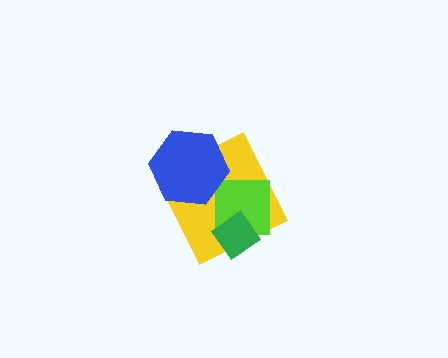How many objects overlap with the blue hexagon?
1 object overlaps with the blue hexagon.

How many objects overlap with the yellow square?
3 objects overlap with the yellow square.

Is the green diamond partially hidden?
No, no other shape covers it.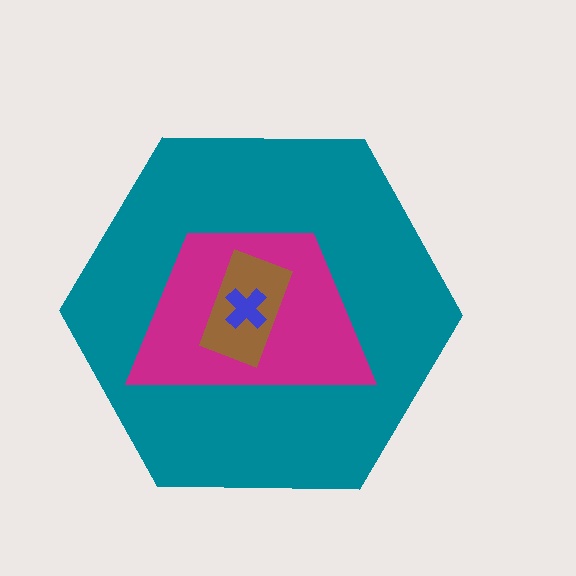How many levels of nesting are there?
4.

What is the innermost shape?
The blue cross.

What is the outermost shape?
The teal hexagon.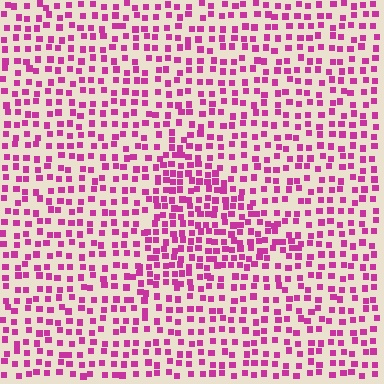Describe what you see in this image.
The image contains small magenta elements arranged at two different densities. A triangle-shaped region is visible where the elements are more densely packed than the surrounding area.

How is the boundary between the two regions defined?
The boundary is defined by a change in element density (approximately 1.6x ratio). All elements are the same color, size, and shape.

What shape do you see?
I see a triangle.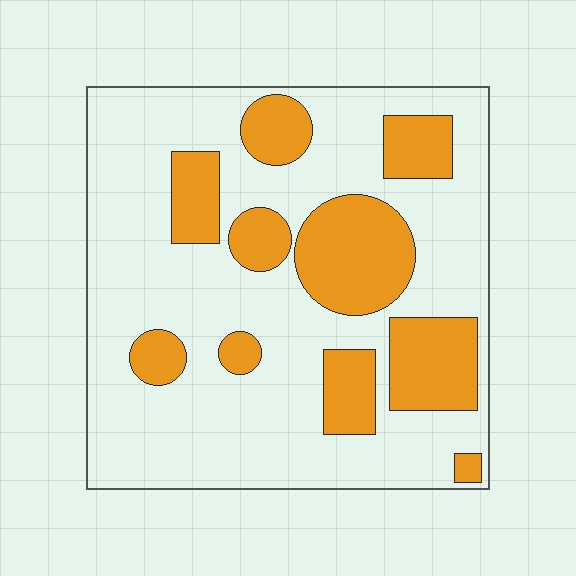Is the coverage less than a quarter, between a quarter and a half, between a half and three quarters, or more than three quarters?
Between a quarter and a half.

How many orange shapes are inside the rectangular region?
10.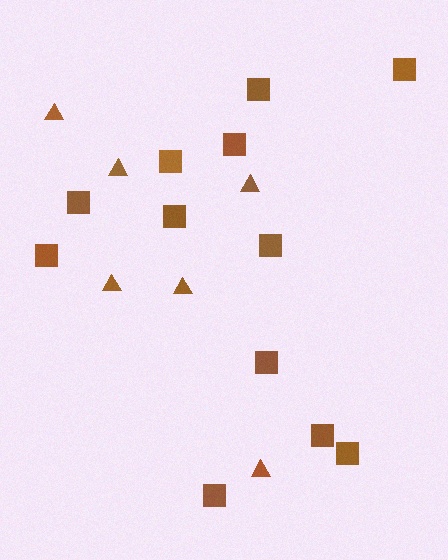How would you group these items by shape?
There are 2 groups: one group of squares (12) and one group of triangles (6).